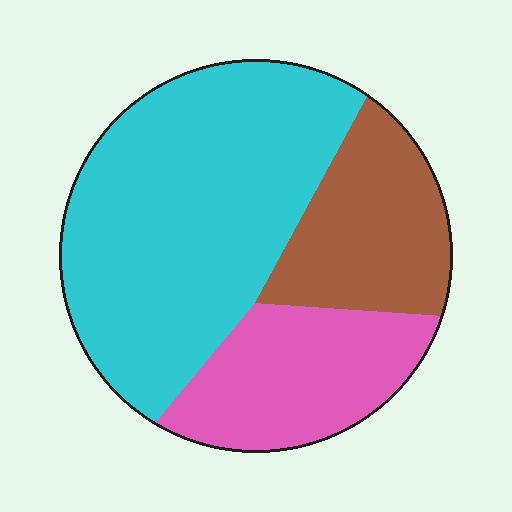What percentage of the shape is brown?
Brown takes up between a sixth and a third of the shape.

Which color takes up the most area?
Cyan, at roughly 55%.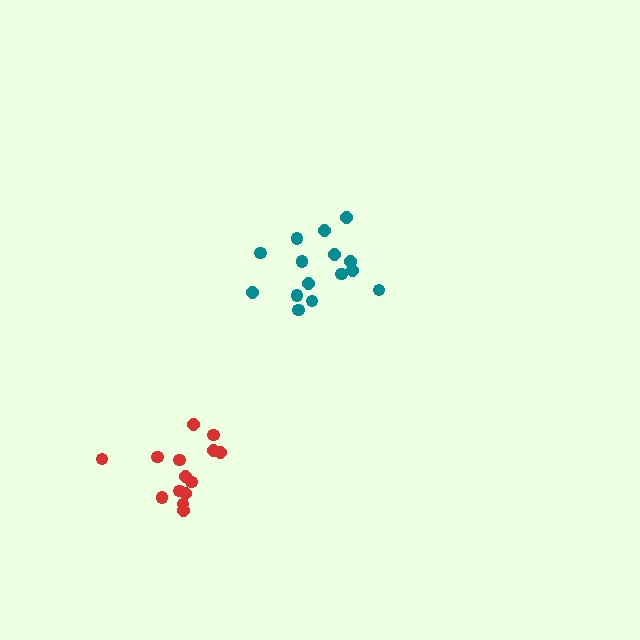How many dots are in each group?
Group 1: 14 dots, Group 2: 15 dots (29 total).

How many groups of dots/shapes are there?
There are 2 groups.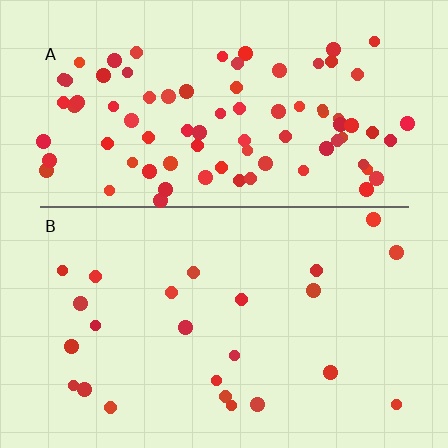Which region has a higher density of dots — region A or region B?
A (the top).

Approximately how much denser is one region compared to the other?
Approximately 3.6× — region A over region B.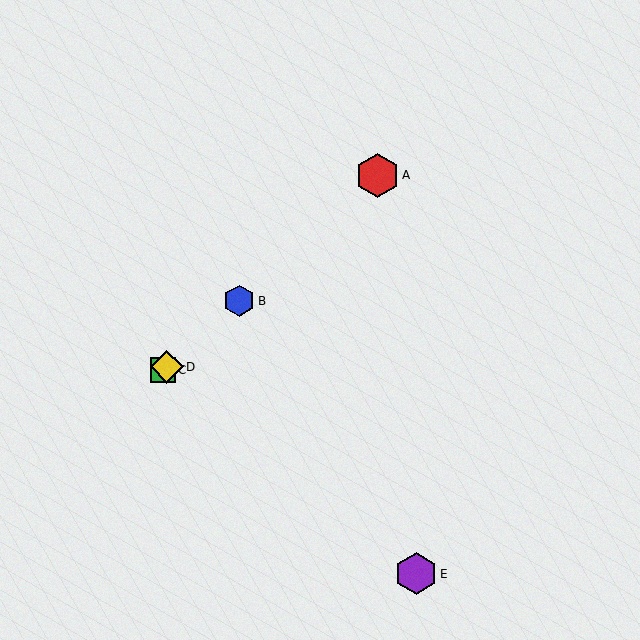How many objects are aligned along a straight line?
4 objects (A, B, C, D) are aligned along a straight line.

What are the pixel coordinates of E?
Object E is at (416, 574).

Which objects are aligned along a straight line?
Objects A, B, C, D are aligned along a straight line.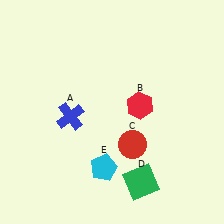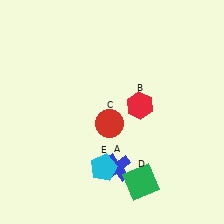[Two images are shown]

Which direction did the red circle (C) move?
The red circle (C) moved left.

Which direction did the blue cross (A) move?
The blue cross (A) moved down.